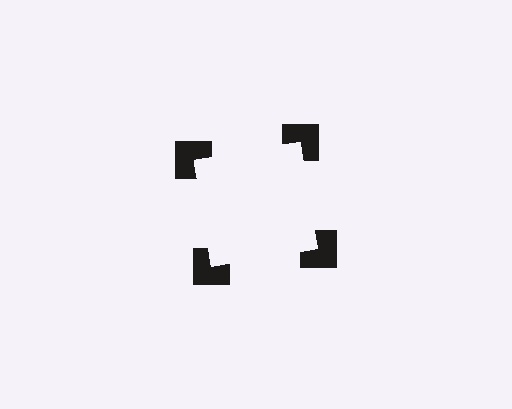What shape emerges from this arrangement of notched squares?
An illusory square — its edges are inferred from the aligned wedge cuts in the notched squares, not physically drawn.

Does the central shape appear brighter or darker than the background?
It typically appears slightly brighter than the background, even though no actual brightness change is drawn.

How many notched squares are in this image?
There are 4 — one at each vertex of the illusory square.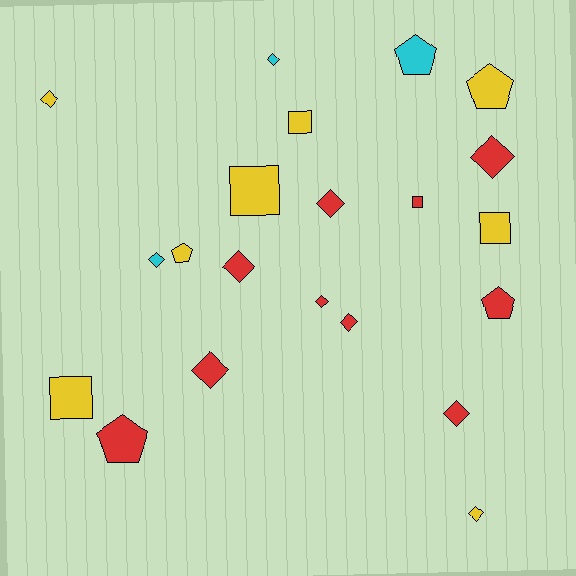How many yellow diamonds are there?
There are 2 yellow diamonds.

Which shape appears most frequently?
Diamond, with 11 objects.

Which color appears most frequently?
Red, with 10 objects.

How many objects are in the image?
There are 21 objects.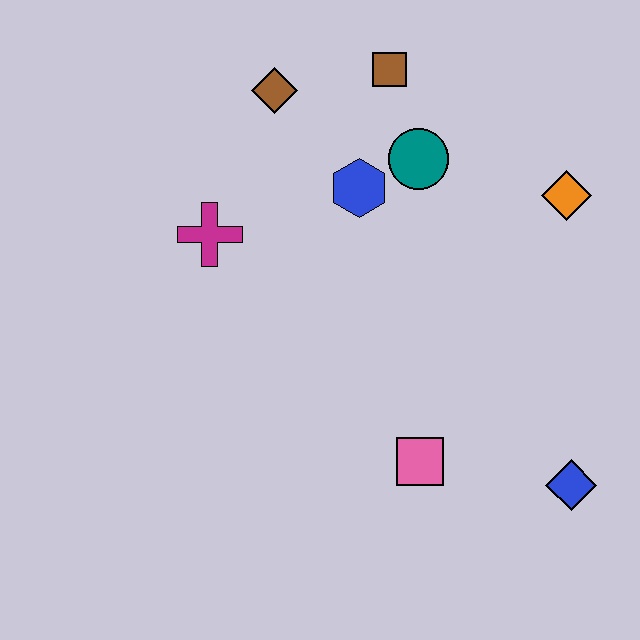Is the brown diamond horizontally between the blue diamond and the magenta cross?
Yes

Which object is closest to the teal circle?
The blue hexagon is closest to the teal circle.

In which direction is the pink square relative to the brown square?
The pink square is below the brown square.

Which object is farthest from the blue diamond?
The brown diamond is farthest from the blue diamond.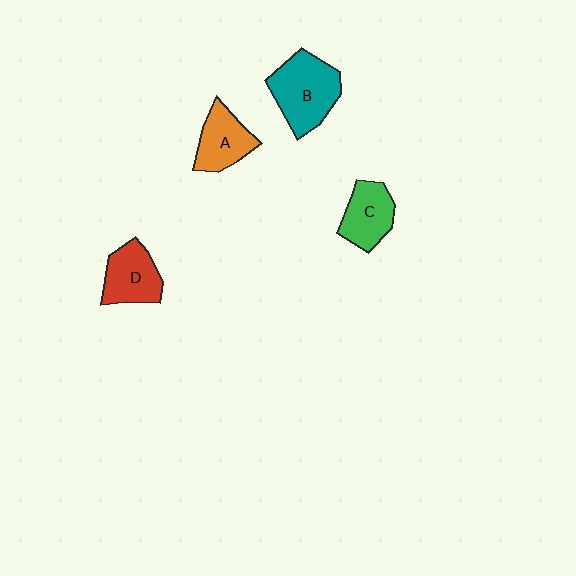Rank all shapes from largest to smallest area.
From largest to smallest: B (teal), D (red), C (green), A (orange).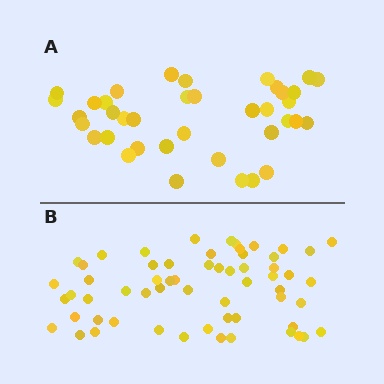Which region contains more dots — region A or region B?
Region B (the bottom region) has more dots.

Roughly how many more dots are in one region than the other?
Region B has approximately 20 more dots than region A.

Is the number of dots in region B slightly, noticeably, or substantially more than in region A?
Region B has substantially more. The ratio is roughly 1.6 to 1.